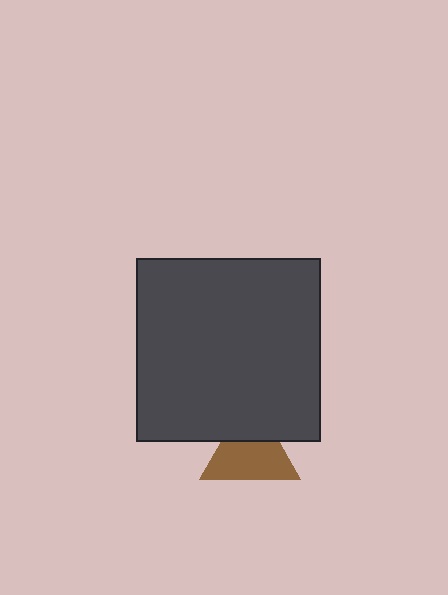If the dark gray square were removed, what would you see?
You would see the complete brown triangle.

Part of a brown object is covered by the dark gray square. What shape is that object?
It is a triangle.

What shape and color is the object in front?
The object in front is a dark gray square.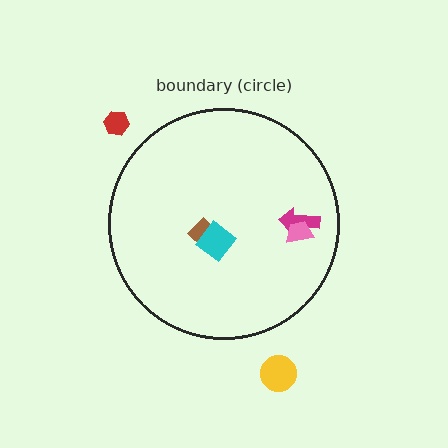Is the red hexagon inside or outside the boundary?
Outside.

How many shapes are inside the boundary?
4 inside, 2 outside.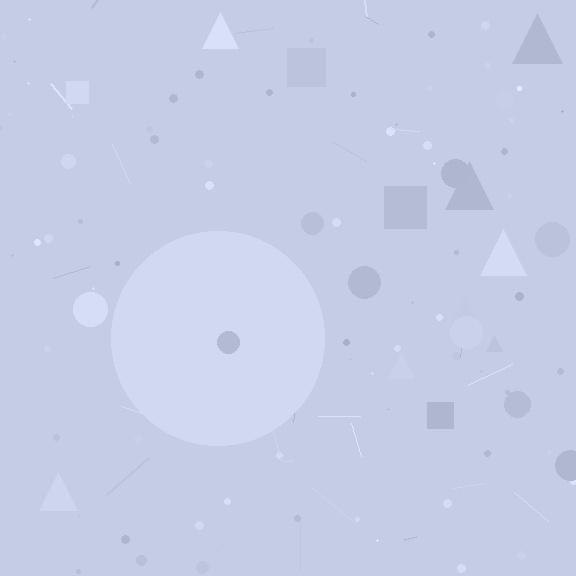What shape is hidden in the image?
A circle is hidden in the image.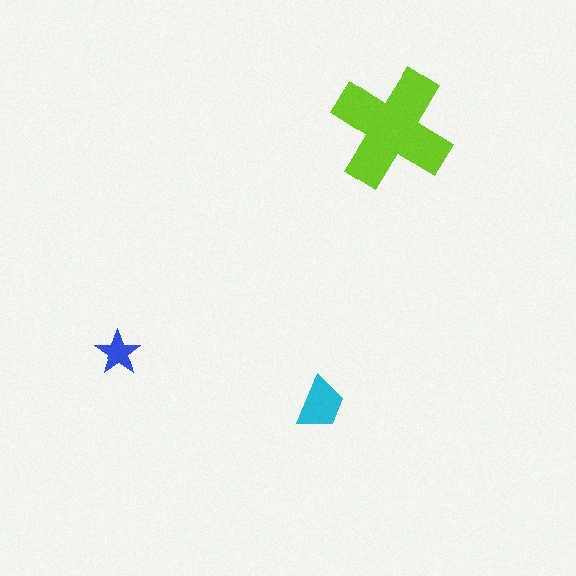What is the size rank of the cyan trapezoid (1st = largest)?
2nd.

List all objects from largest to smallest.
The lime cross, the cyan trapezoid, the blue star.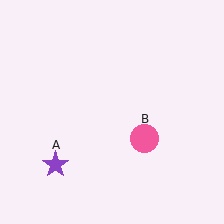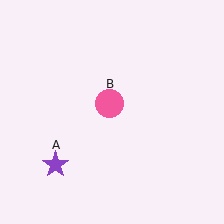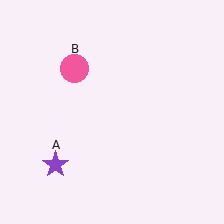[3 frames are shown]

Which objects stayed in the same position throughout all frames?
Purple star (object A) remained stationary.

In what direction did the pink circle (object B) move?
The pink circle (object B) moved up and to the left.